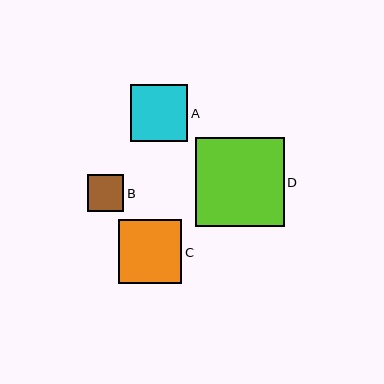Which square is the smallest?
Square B is the smallest with a size of approximately 37 pixels.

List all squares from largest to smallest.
From largest to smallest: D, C, A, B.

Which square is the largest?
Square D is the largest with a size of approximately 89 pixels.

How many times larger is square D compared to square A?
Square D is approximately 1.6 times the size of square A.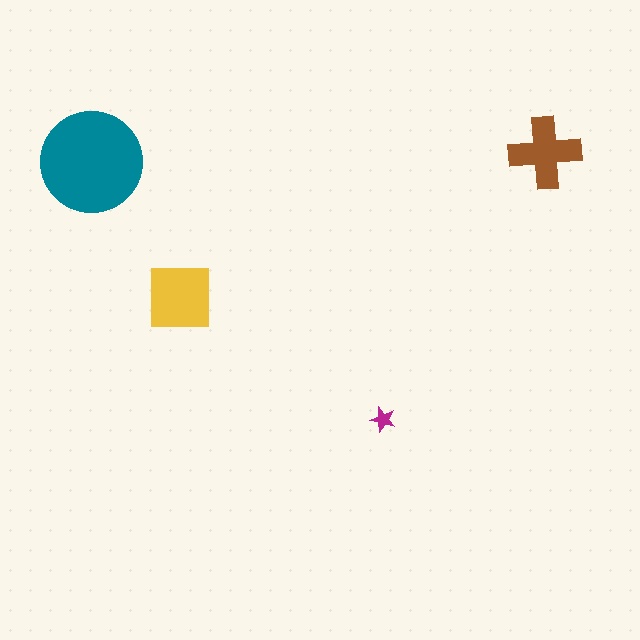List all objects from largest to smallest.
The teal circle, the yellow square, the brown cross, the magenta star.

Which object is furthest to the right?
The brown cross is rightmost.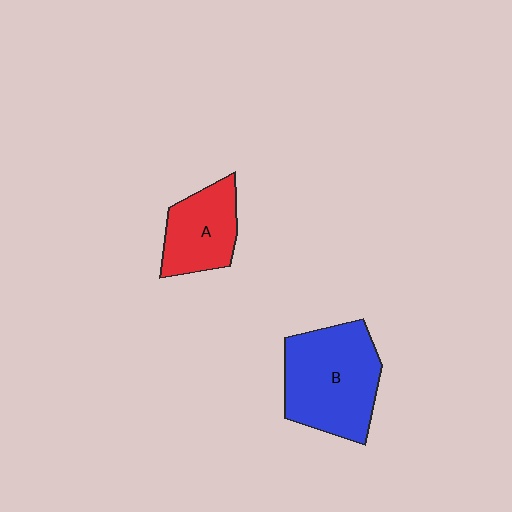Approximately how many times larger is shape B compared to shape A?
Approximately 1.6 times.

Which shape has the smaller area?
Shape A (red).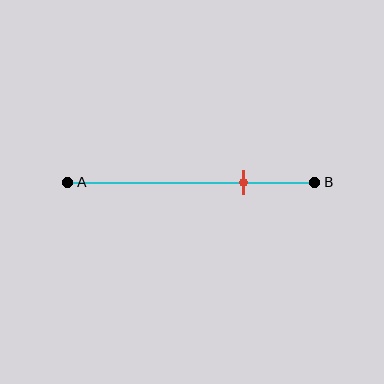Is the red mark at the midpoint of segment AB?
No, the mark is at about 70% from A, not at the 50% midpoint.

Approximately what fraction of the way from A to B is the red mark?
The red mark is approximately 70% of the way from A to B.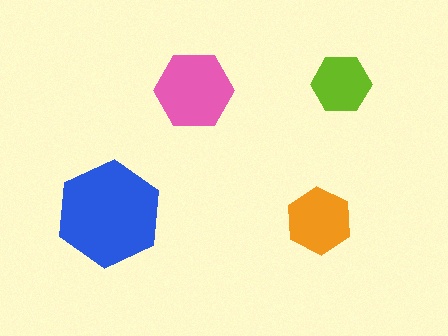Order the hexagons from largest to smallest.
the blue one, the pink one, the orange one, the lime one.